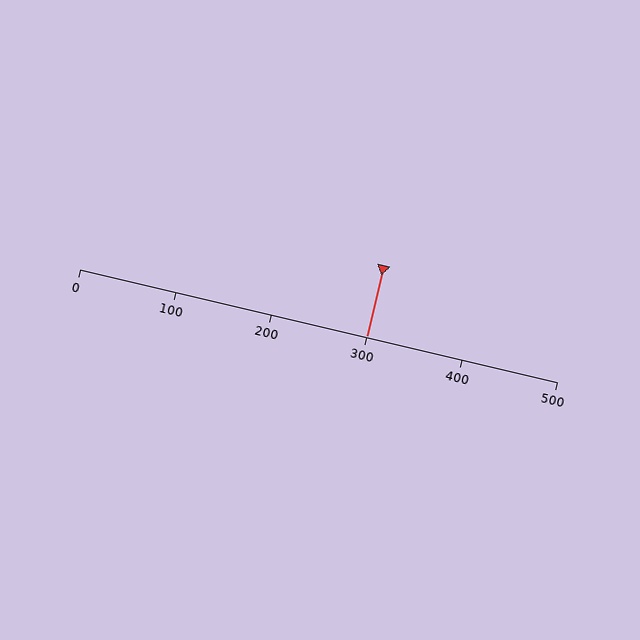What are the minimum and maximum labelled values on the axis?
The axis runs from 0 to 500.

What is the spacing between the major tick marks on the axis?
The major ticks are spaced 100 apart.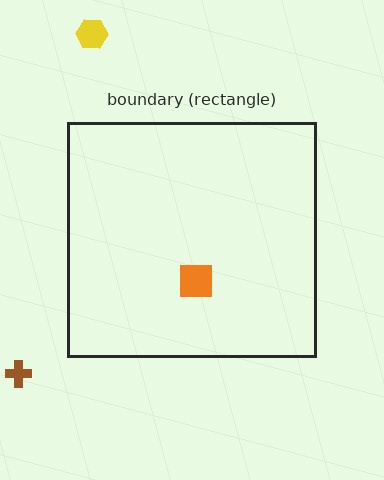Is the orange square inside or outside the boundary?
Inside.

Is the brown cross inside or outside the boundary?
Outside.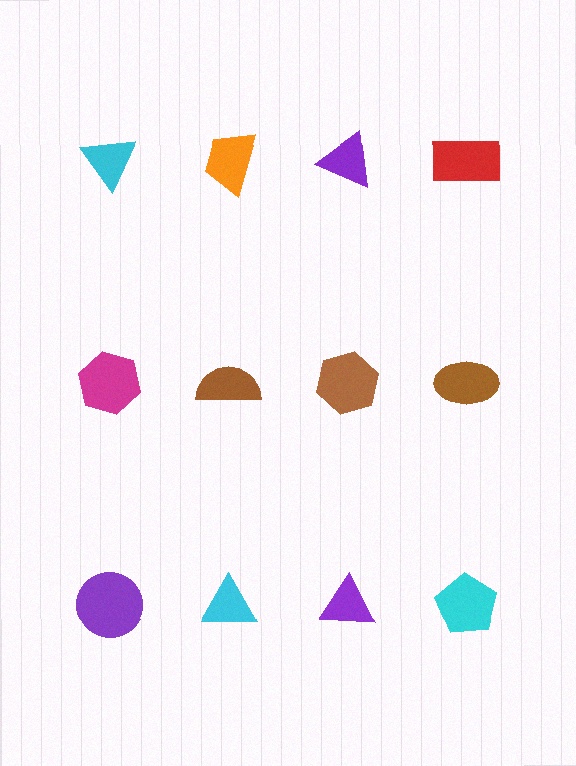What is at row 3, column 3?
A purple triangle.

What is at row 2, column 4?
A brown ellipse.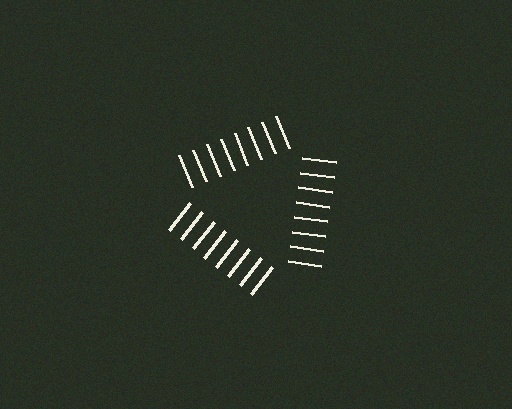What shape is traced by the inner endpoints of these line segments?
An illusory triangle — the line segments terminate on its edges but no continuous stroke is drawn.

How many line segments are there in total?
24 — 8 along each of the 3 edges.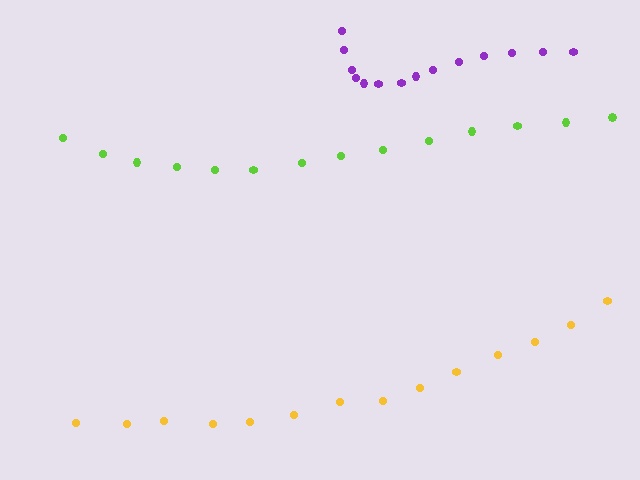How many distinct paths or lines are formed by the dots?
There are 3 distinct paths.